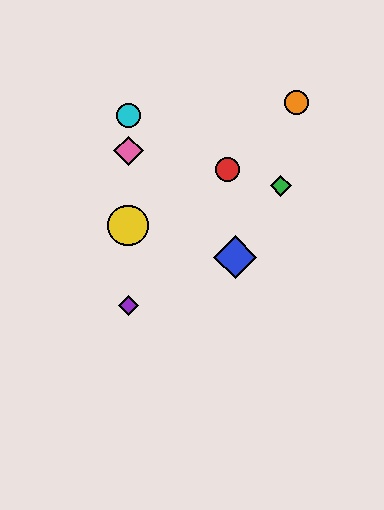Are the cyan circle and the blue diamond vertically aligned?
No, the cyan circle is at x≈128 and the blue diamond is at x≈235.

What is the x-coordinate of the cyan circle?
The cyan circle is at x≈128.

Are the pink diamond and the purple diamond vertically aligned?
Yes, both are at x≈128.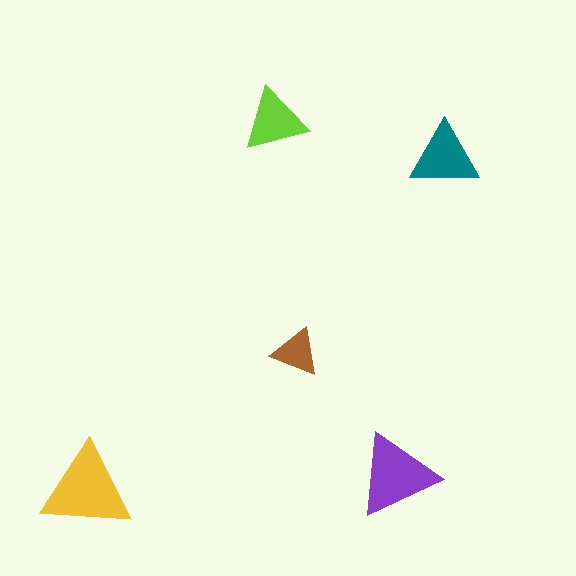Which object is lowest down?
The yellow triangle is bottommost.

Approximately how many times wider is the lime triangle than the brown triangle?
About 1.5 times wider.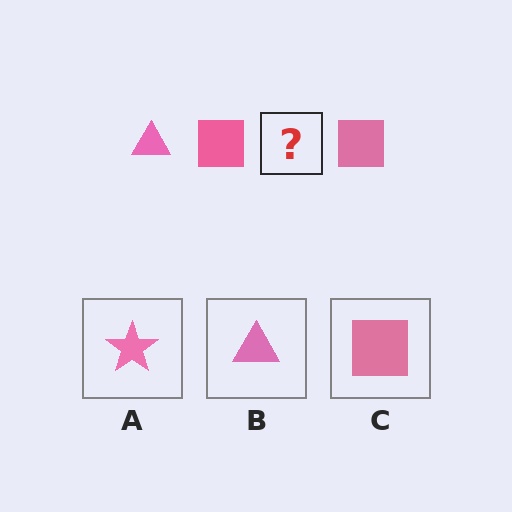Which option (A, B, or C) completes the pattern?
B.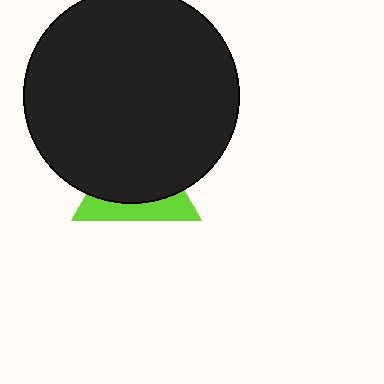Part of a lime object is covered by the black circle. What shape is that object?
It is a triangle.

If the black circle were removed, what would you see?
You would see the complete lime triangle.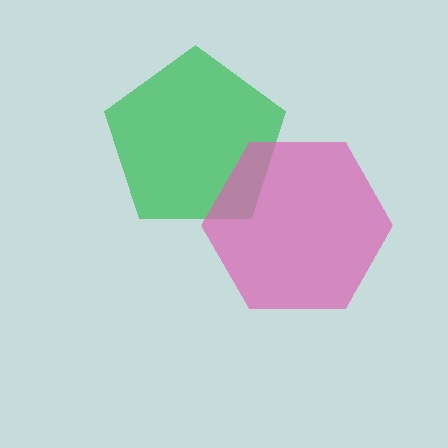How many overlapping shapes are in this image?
There are 2 overlapping shapes in the image.